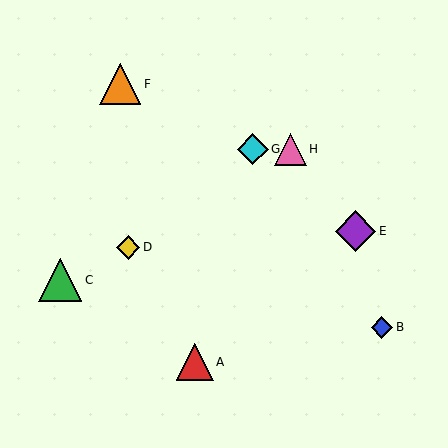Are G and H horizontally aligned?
Yes, both are at y≈149.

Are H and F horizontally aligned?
No, H is at y≈149 and F is at y≈84.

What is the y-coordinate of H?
Object H is at y≈149.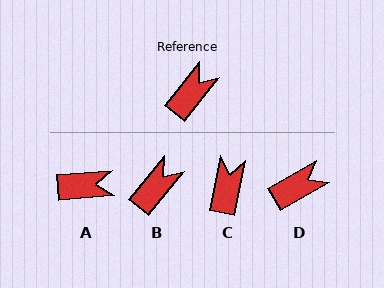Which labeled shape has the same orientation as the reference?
B.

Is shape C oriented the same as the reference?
No, it is off by about 28 degrees.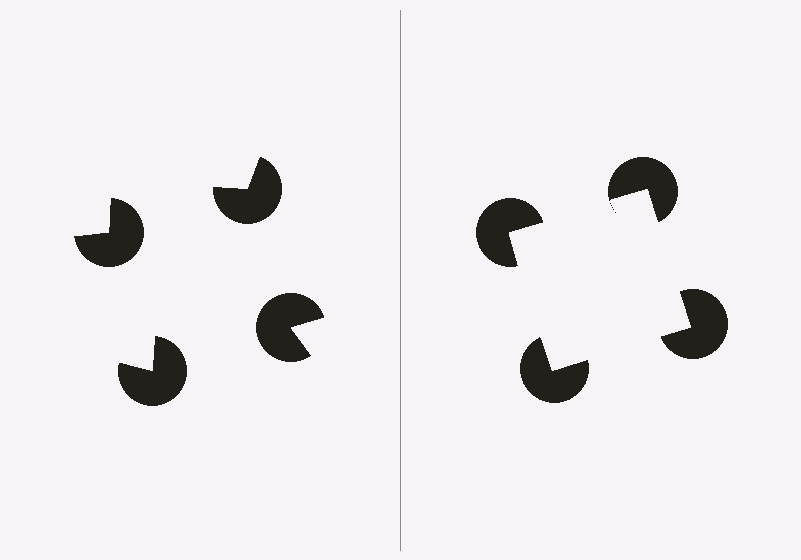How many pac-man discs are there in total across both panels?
8 — 4 on each side.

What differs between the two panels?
The pac-man discs are positioned identically on both sides; only the wedge orientations differ. On the right they align to a square; on the left they are misaligned.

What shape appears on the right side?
An illusory square.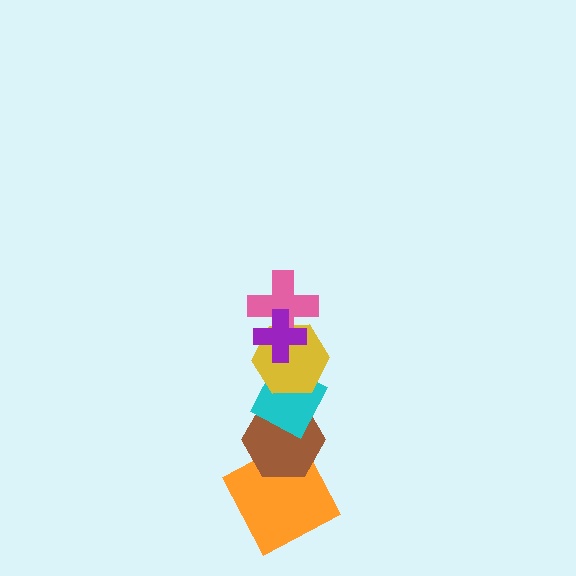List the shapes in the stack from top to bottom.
From top to bottom: the purple cross, the pink cross, the yellow hexagon, the cyan diamond, the brown hexagon, the orange square.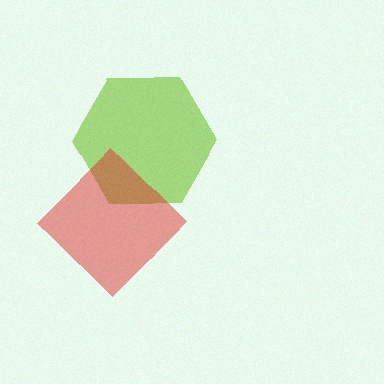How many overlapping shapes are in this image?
There are 2 overlapping shapes in the image.